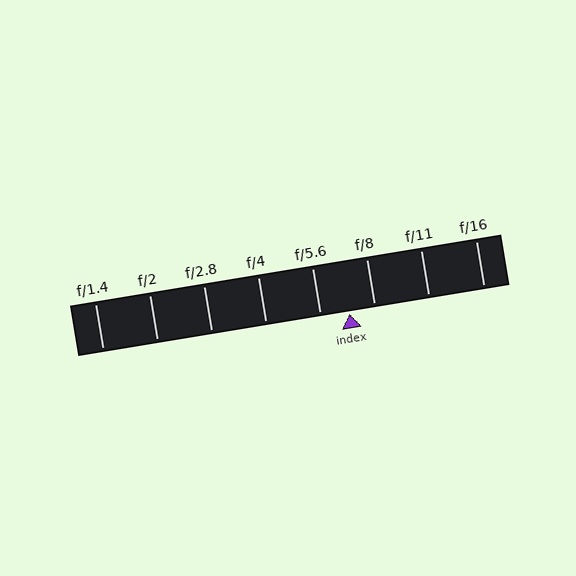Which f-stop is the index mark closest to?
The index mark is closest to f/8.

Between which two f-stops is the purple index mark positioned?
The index mark is between f/5.6 and f/8.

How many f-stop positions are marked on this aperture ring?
There are 8 f-stop positions marked.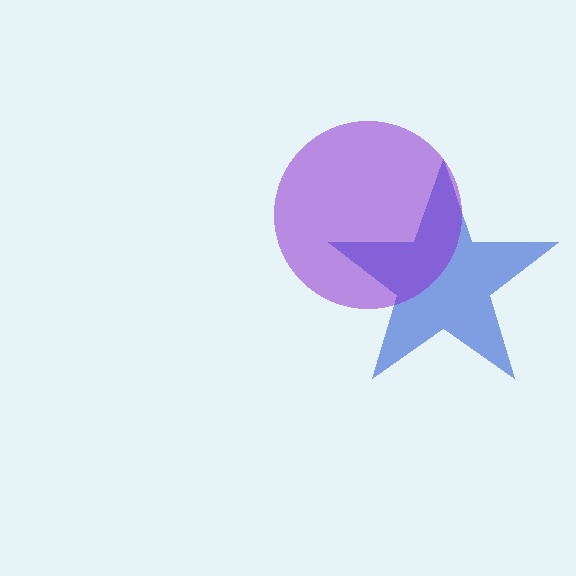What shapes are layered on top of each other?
The layered shapes are: a blue star, a purple circle.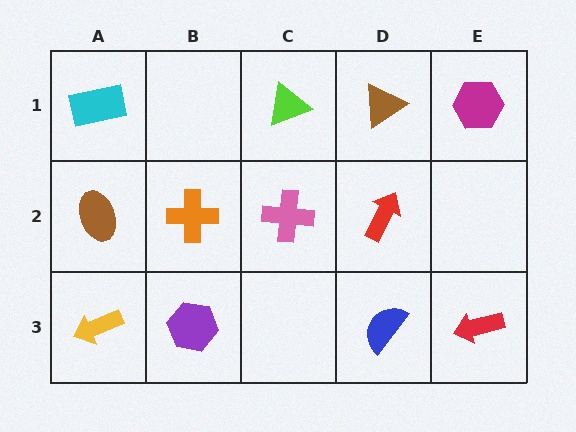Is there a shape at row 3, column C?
No, that cell is empty.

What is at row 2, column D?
A red arrow.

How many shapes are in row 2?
4 shapes.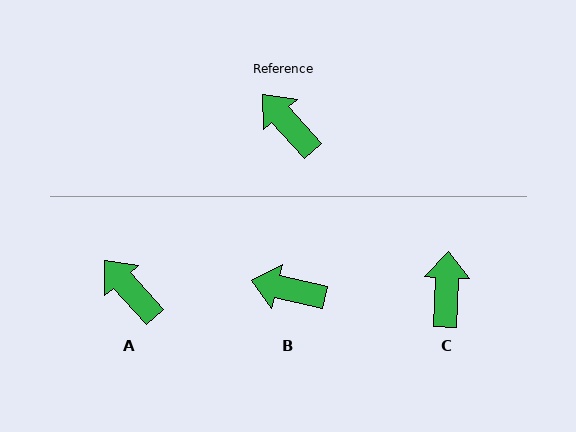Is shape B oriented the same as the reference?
No, it is off by about 35 degrees.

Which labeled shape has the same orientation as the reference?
A.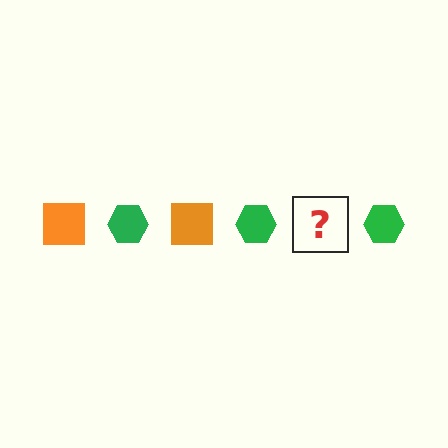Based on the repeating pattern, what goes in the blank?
The blank should be an orange square.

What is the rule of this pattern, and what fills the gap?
The rule is that the pattern alternates between orange square and green hexagon. The gap should be filled with an orange square.